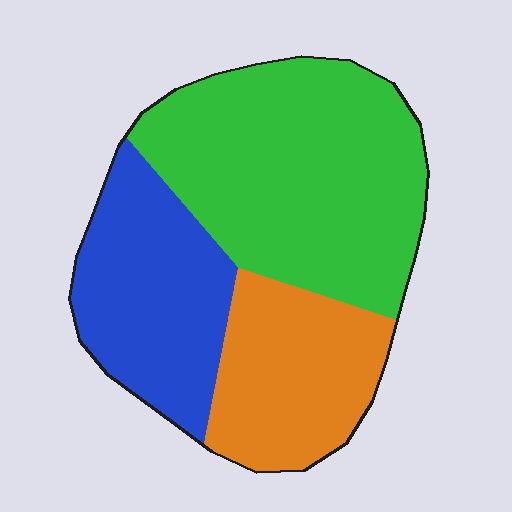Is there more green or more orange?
Green.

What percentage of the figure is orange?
Orange takes up between a sixth and a third of the figure.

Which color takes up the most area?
Green, at roughly 50%.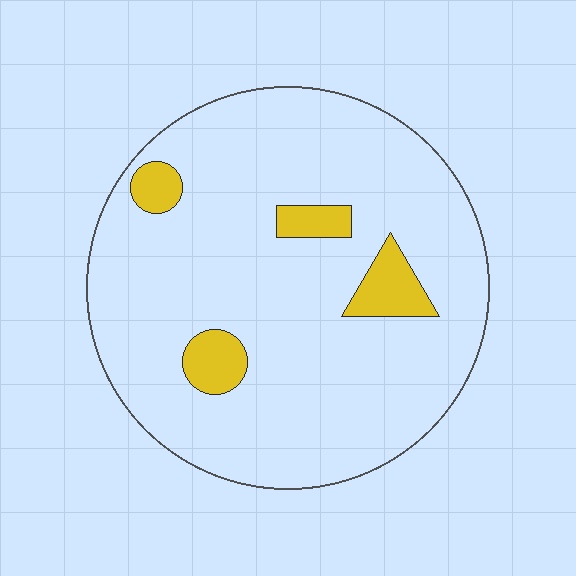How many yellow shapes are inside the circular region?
4.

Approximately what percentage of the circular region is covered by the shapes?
Approximately 10%.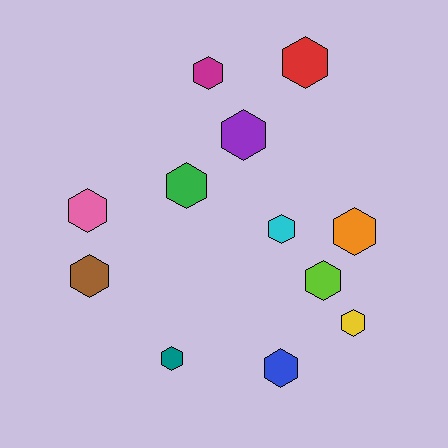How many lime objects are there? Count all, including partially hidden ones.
There is 1 lime object.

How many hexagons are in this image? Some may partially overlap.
There are 12 hexagons.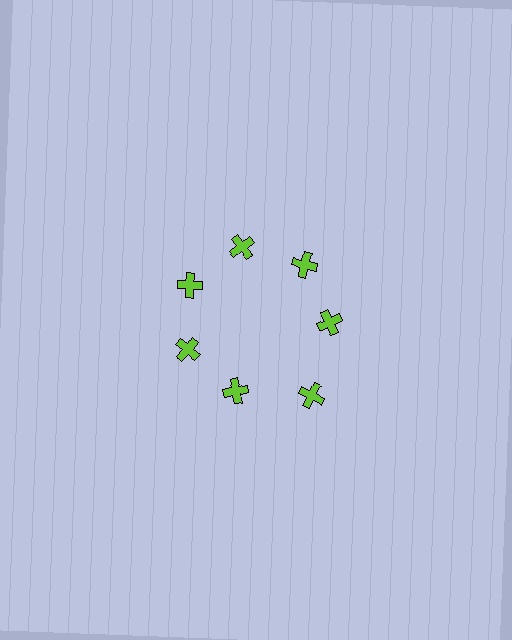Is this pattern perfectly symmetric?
No. The 7 lime crosses are arranged in a ring, but one element near the 5 o'clock position is pushed outward from the center, breaking the 7-fold rotational symmetry.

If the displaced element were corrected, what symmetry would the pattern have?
It would have 7-fold rotational symmetry — the pattern would map onto itself every 51 degrees.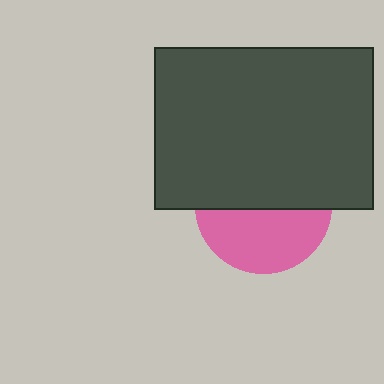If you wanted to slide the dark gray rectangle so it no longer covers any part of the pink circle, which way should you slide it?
Slide it up — that is the most direct way to separate the two shapes.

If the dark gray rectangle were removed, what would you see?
You would see the complete pink circle.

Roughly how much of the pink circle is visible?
About half of it is visible (roughly 46%).